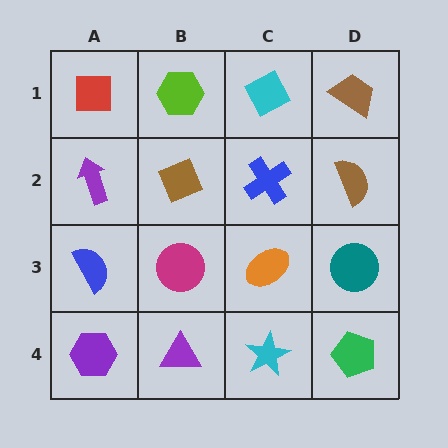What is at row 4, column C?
A cyan star.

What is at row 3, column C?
An orange ellipse.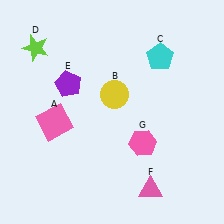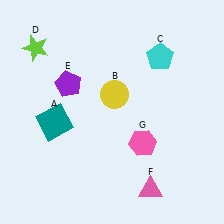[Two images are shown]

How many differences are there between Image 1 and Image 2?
There is 1 difference between the two images.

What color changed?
The square (A) changed from pink in Image 1 to teal in Image 2.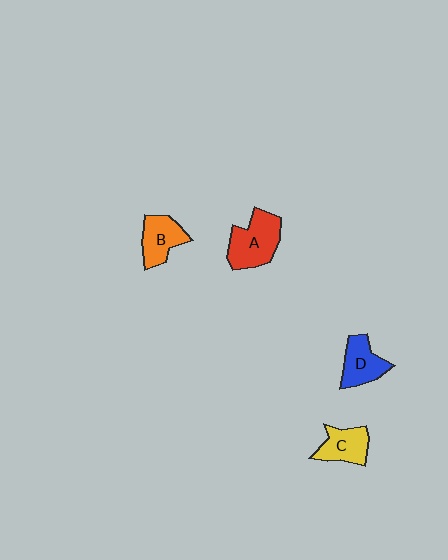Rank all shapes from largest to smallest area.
From largest to smallest: A (red), D (blue), B (orange), C (yellow).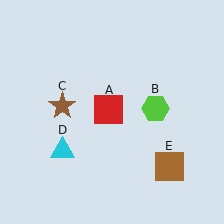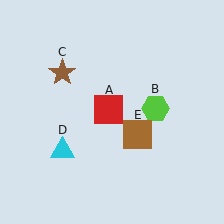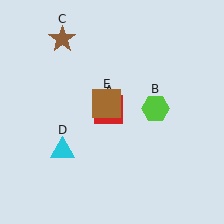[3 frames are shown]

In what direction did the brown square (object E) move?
The brown square (object E) moved up and to the left.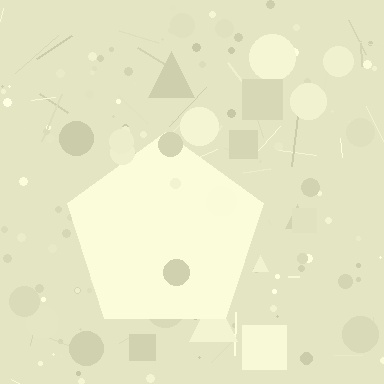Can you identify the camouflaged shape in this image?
The camouflaged shape is a pentagon.